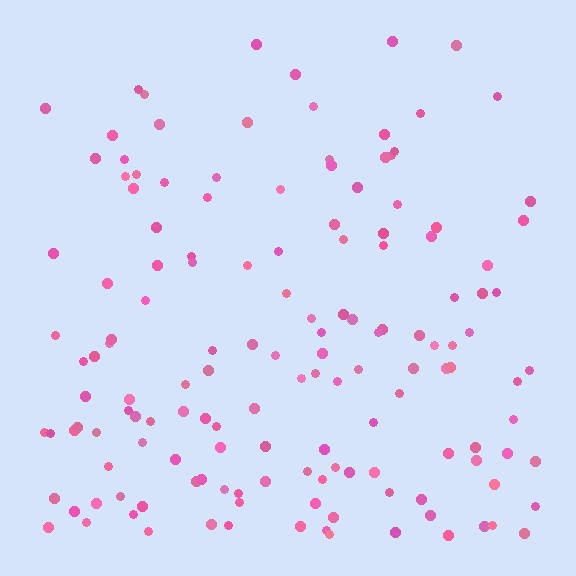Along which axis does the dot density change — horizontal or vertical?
Vertical.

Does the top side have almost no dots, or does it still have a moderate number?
Still a moderate number, just noticeably fewer than the bottom.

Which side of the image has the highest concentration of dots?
The bottom.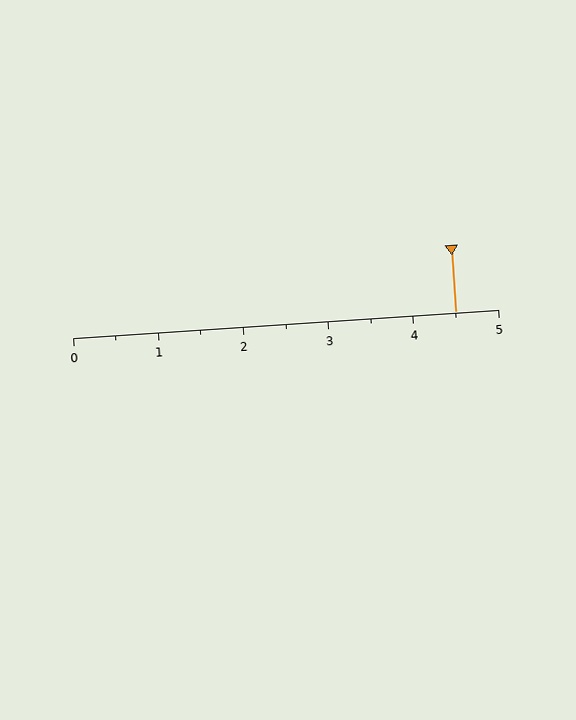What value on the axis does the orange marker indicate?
The marker indicates approximately 4.5.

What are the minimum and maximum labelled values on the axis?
The axis runs from 0 to 5.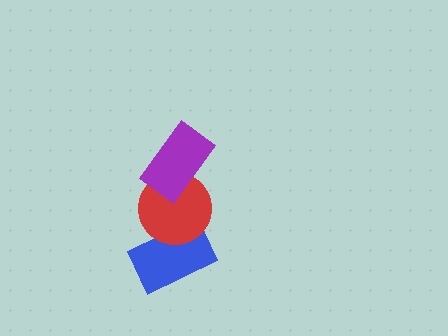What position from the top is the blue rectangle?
The blue rectangle is 3rd from the top.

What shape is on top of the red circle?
The purple rectangle is on top of the red circle.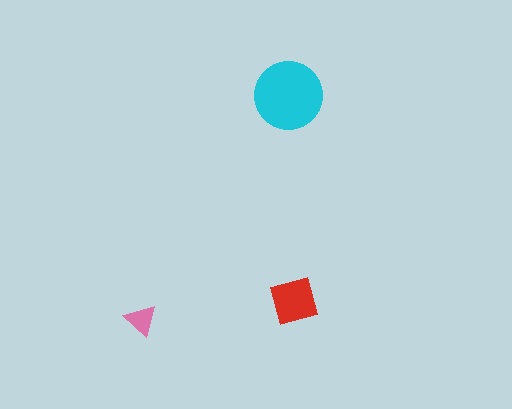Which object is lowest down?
The pink triangle is bottommost.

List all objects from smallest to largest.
The pink triangle, the red diamond, the cyan circle.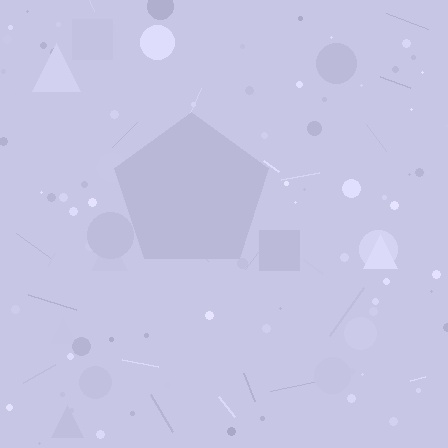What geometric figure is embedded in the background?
A pentagon is embedded in the background.